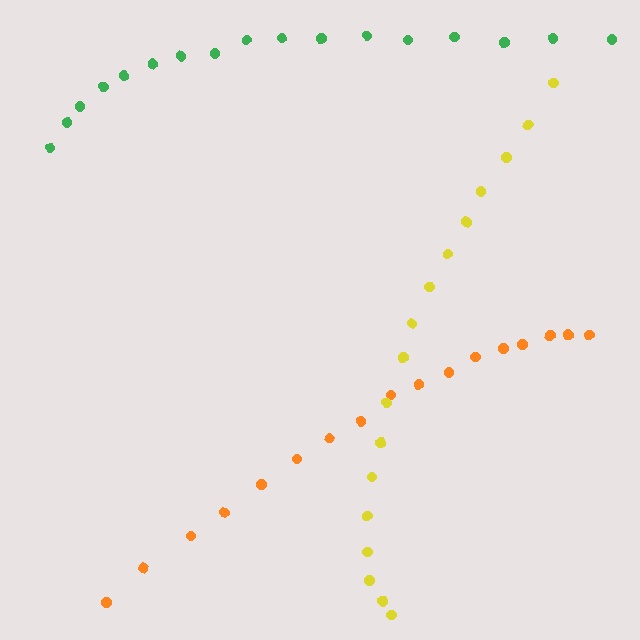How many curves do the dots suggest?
There are 3 distinct paths.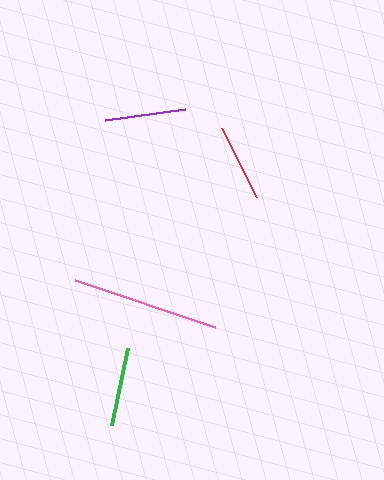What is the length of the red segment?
The red segment is approximately 77 pixels long.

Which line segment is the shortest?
The red line is the shortest at approximately 77 pixels.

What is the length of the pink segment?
The pink segment is approximately 148 pixels long.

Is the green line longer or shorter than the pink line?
The pink line is longer than the green line.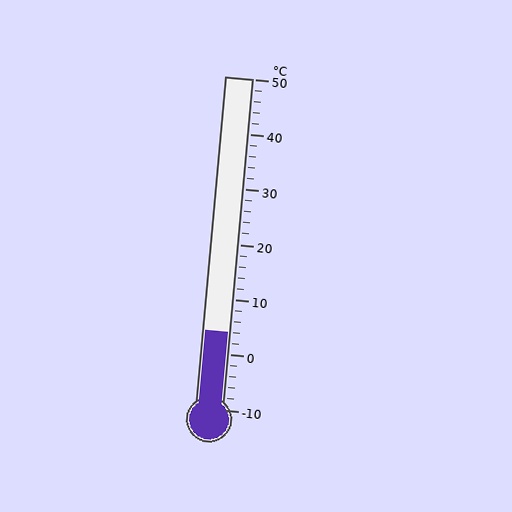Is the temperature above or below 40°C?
The temperature is below 40°C.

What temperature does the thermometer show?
The thermometer shows approximately 4°C.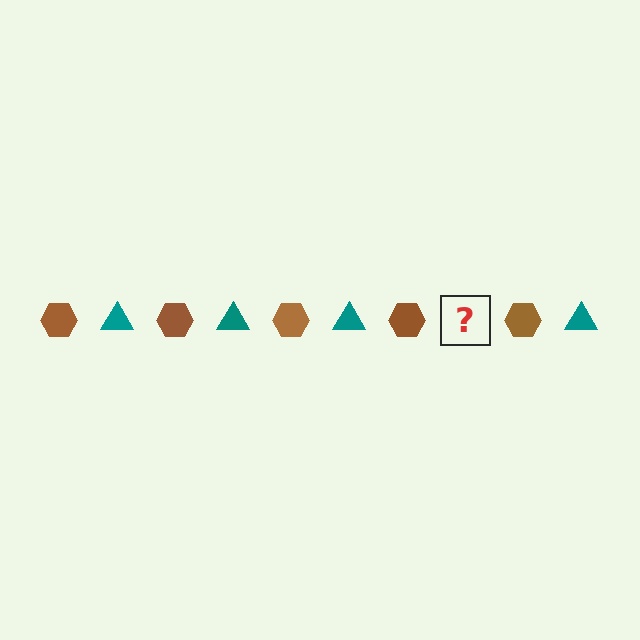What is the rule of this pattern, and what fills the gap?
The rule is that the pattern alternates between brown hexagon and teal triangle. The gap should be filled with a teal triangle.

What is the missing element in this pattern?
The missing element is a teal triangle.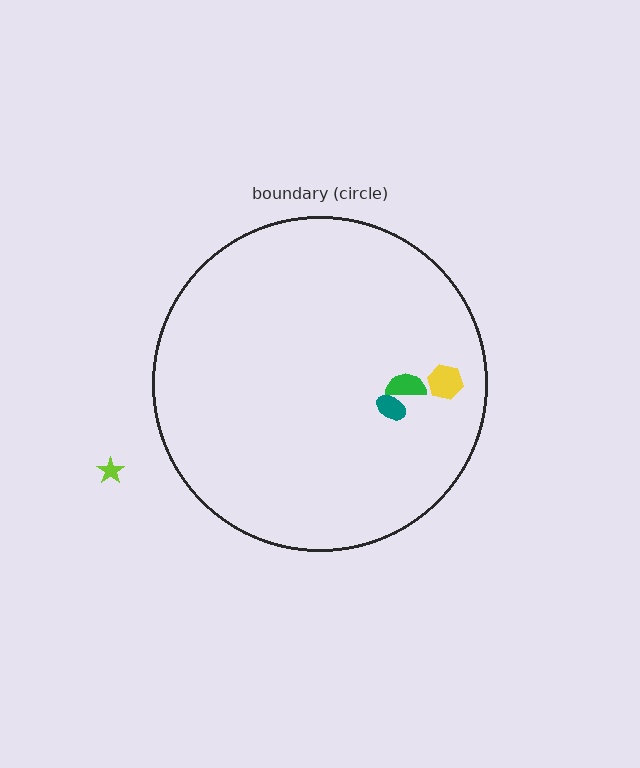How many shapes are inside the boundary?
3 inside, 1 outside.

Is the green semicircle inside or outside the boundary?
Inside.